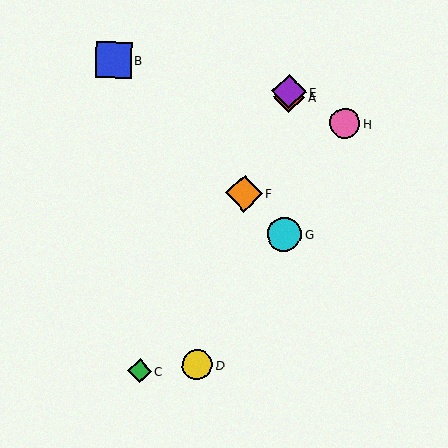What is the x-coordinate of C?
Object C is at x≈139.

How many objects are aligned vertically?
3 objects (A, E, G) are aligned vertically.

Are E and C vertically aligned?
No, E is at x≈289 and C is at x≈139.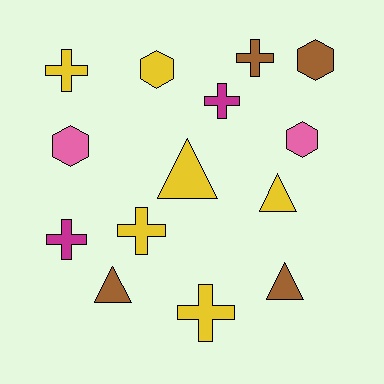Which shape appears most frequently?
Cross, with 6 objects.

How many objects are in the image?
There are 14 objects.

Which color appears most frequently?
Yellow, with 6 objects.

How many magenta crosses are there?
There are 2 magenta crosses.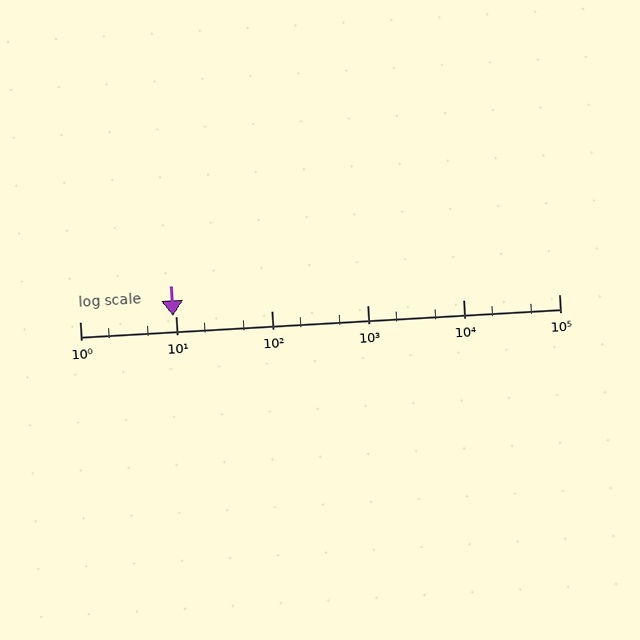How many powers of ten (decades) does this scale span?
The scale spans 5 decades, from 1 to 100000.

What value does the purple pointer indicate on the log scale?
The pointer indicates approximately 9.4.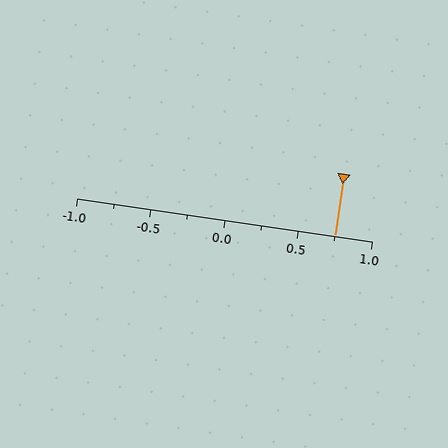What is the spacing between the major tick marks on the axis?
The major ticks are spaced 0.5 apart.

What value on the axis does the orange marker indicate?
The marker indicates approximately 0.75.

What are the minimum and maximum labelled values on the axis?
The axis runs from -1.0 to 1.0.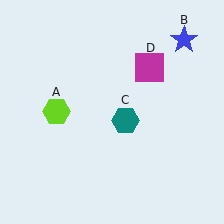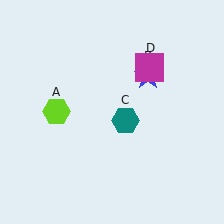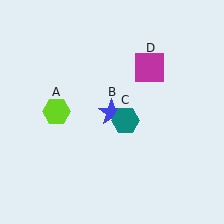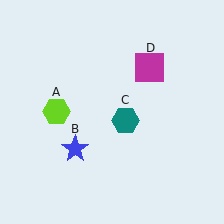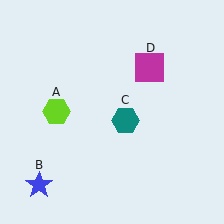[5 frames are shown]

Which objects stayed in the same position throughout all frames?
Lime hexagon (object A) and teal hexagon (object C) and magenta square (object D) remained stationary.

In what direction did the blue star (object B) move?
The blue star (object B) moved down and to the left.